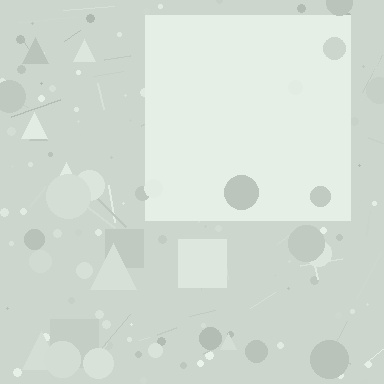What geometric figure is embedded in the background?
A square is embedded in the background.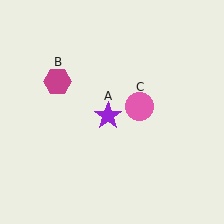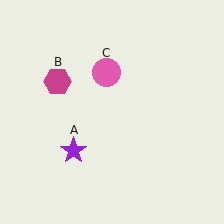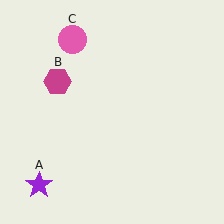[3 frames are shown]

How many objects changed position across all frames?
2 objects changed position: purple star (object A), pink circle (object C).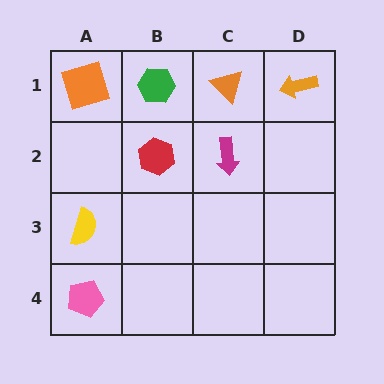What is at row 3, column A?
A yellow semicircle.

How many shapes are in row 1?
4 shapes.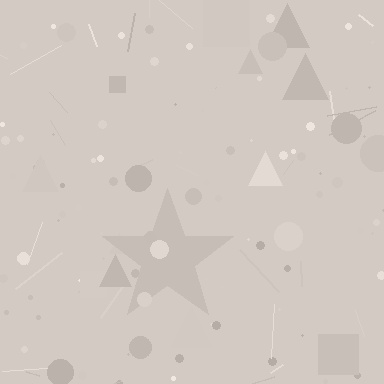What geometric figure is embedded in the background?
A star is embedded in the background.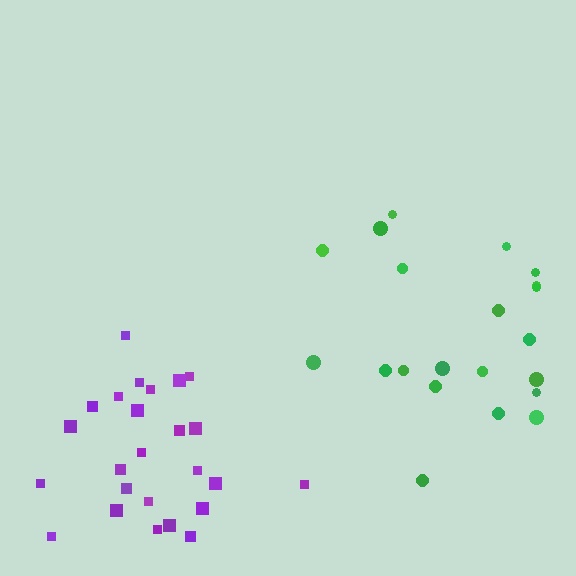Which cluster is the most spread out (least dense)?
Green.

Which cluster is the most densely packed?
Purple.